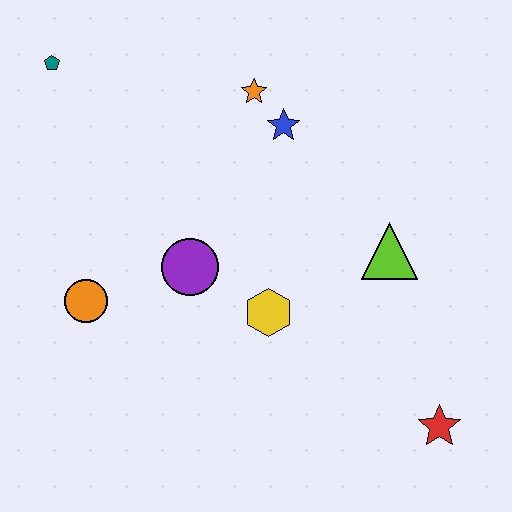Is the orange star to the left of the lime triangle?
Yes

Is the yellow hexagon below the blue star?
Yes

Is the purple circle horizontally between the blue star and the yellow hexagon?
No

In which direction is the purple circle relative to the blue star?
The purple circle is below the blue star.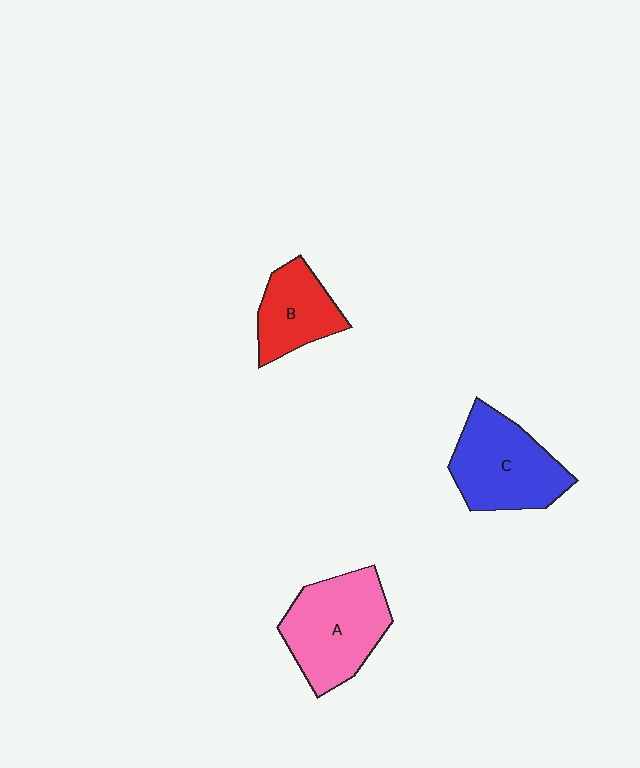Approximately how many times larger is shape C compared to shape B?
Approximately 1.5 times.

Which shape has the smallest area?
Shape B (red).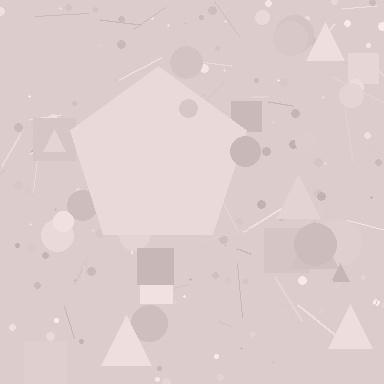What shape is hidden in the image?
A pentagon is hidden in the image.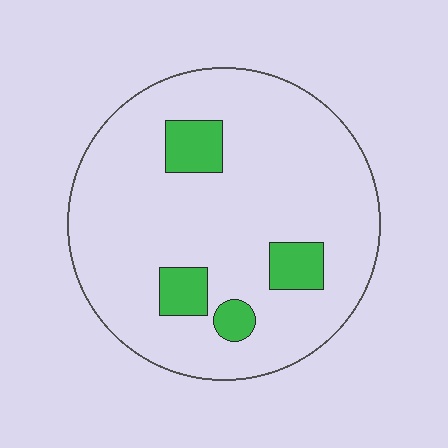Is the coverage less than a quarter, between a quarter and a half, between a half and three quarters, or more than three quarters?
Less than a quarter.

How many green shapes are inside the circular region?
4.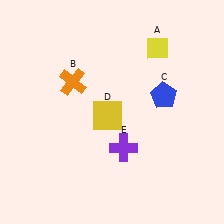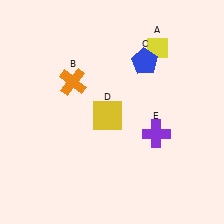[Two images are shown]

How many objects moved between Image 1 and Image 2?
2 objects moved between the two images.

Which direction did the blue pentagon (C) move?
The blue pentagon (C) moved up.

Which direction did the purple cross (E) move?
The purple cross (E) moved right.